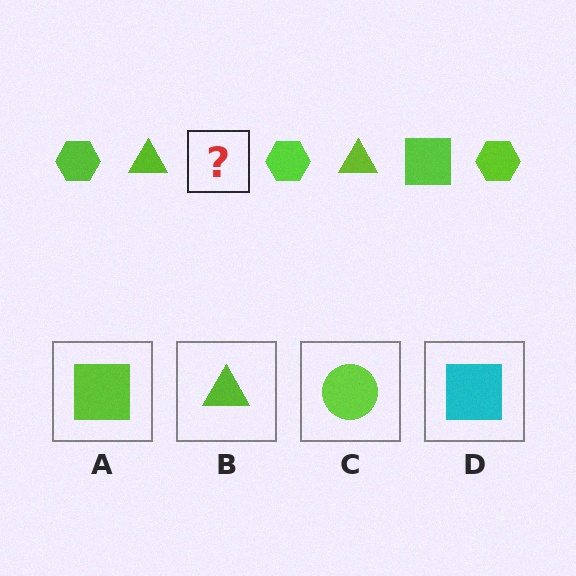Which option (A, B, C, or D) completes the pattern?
A.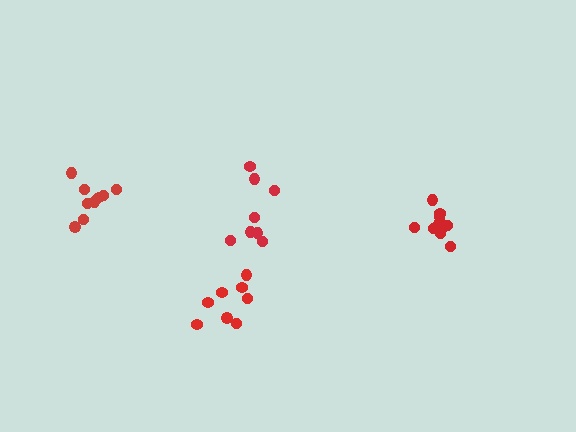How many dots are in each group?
Group 1: 11 dots, Group 2: 8 dots, Group 3: 9 dots, Group 4: 8 dots (36 total).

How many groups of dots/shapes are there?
There are 4 groups.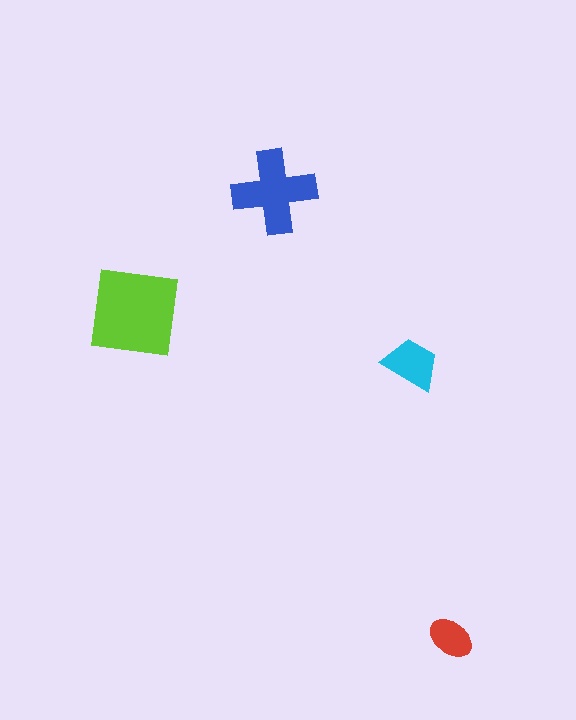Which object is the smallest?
The red ellipse.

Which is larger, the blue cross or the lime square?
The lime square.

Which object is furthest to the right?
The red ellipse is rightmost.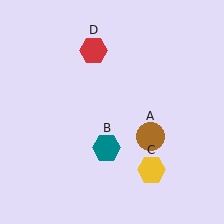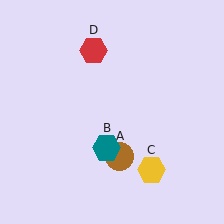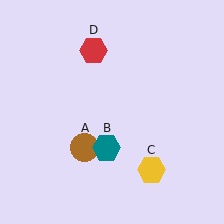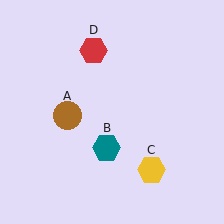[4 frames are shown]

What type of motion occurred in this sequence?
The brown circle (object A) rotated clockwise around the center of the scene.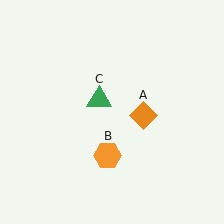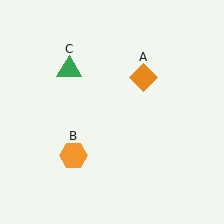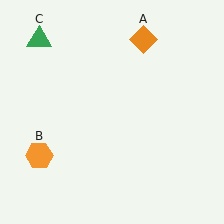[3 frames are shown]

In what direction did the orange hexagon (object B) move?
The orange hexagon (object B) moved left.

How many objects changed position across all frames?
3 objects changed position: orange diamond (object A), orange hexagon (object B), green triangle (object C).